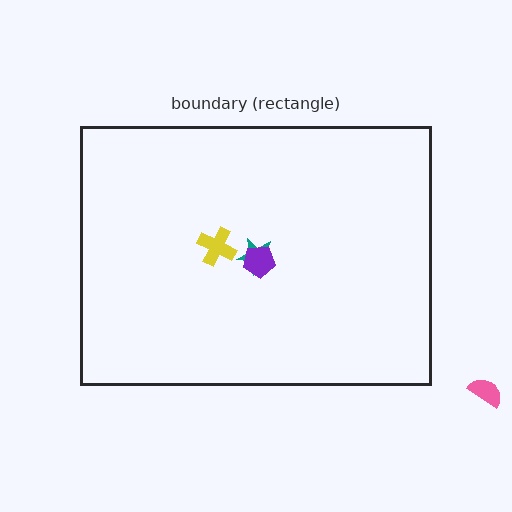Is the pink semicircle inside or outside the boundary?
Outside.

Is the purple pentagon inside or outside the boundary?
Inside.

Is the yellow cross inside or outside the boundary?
Inside.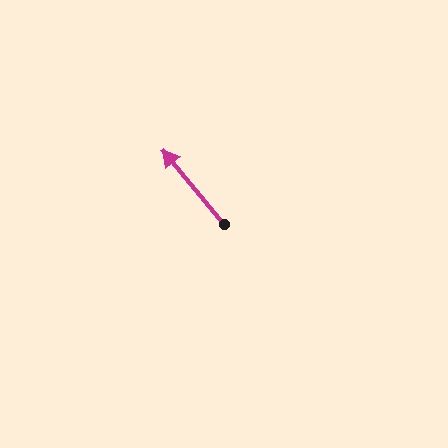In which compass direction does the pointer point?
Northwest.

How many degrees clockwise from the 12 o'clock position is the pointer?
Approximately 321 degrees.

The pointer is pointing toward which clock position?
Roughly 11 o'clock.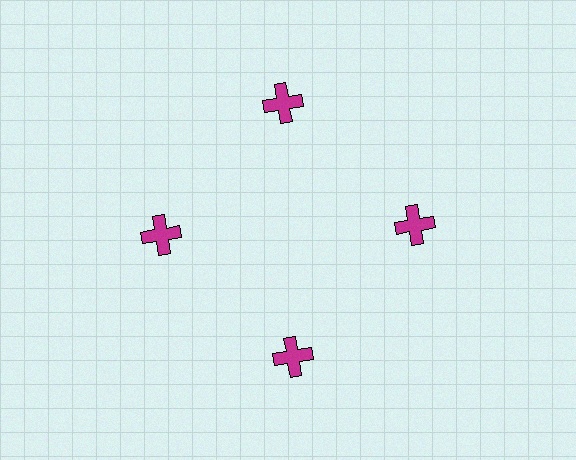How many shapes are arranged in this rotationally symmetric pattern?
There are 4 shapes, arranged in 4 groups of 1.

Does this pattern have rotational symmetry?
Yes, this pattern has 4-fold rotational symmetry. It looks the same after rotating 90 degrees around the center.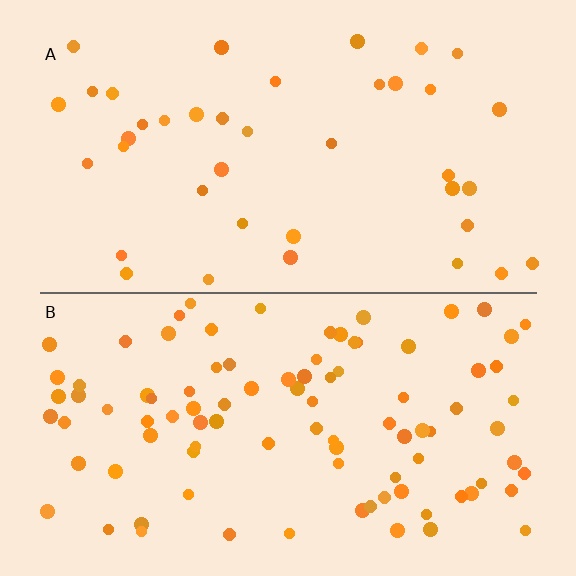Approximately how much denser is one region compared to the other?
Approximately 2.4× — region B over region A.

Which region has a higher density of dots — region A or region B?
B (the bottom).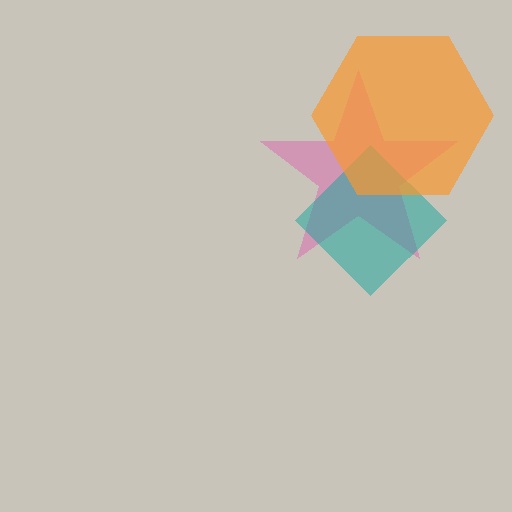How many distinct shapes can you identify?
There are 3 distinct shapes: a pink star, a teal diamond, an orange hexagon.